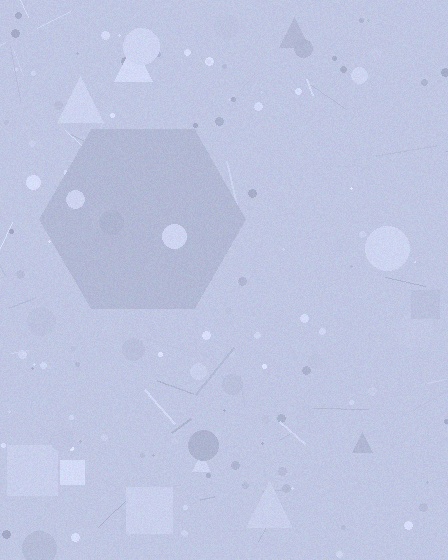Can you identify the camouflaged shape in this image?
The camouflaged shape is a hexagon.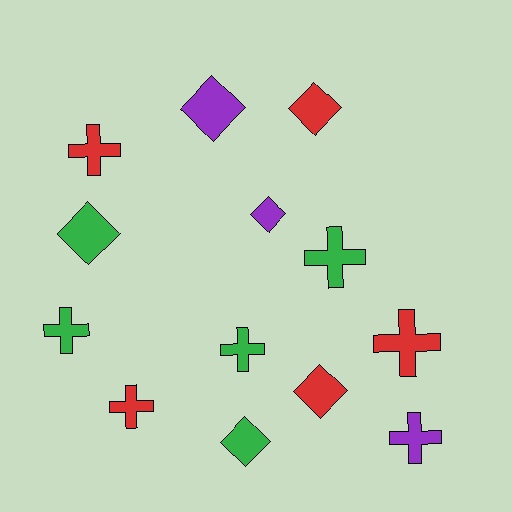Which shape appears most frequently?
Cross, with 7 objects.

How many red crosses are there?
There are 3 red crosses.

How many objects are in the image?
There are 13 objects.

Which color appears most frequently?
Green, with 5 objects.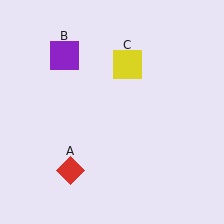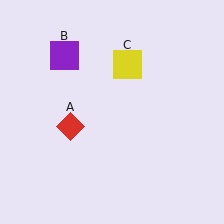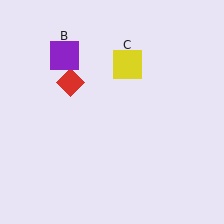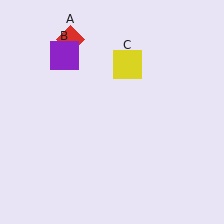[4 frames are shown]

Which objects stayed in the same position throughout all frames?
Purple square (object B) and yellow square (object C) remained stationary.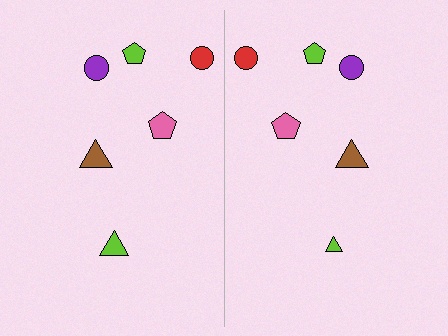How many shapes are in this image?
There are 12 shapes in this image.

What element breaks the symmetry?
The lime triangle on the right side has a different size than its mirror counterpart.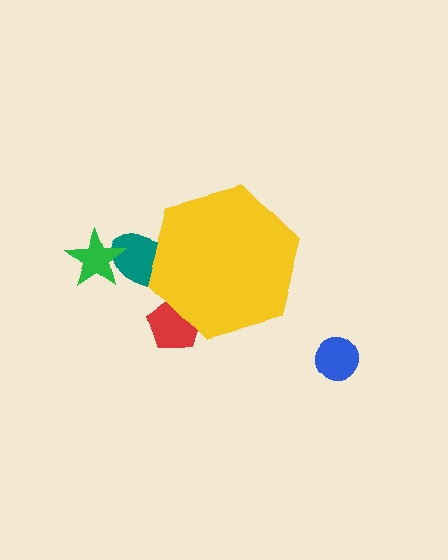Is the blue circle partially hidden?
No, the blue circle is fully visible.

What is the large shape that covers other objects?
A yellow hexagon.